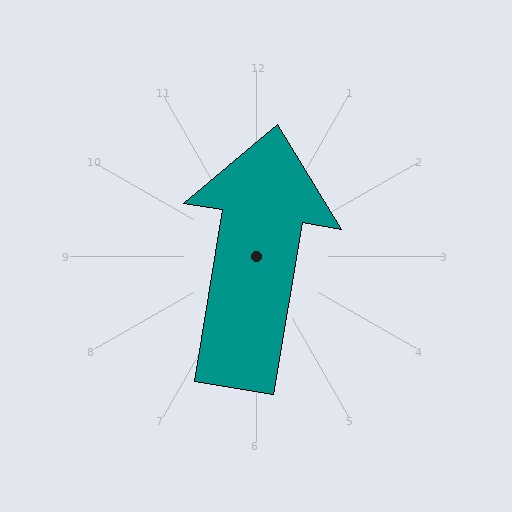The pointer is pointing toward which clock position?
Roughly 12 o'clock.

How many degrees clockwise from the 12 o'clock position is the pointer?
Approximately 9 degrees.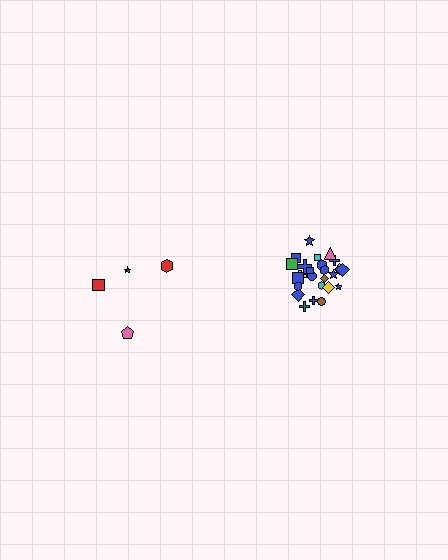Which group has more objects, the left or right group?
The right group.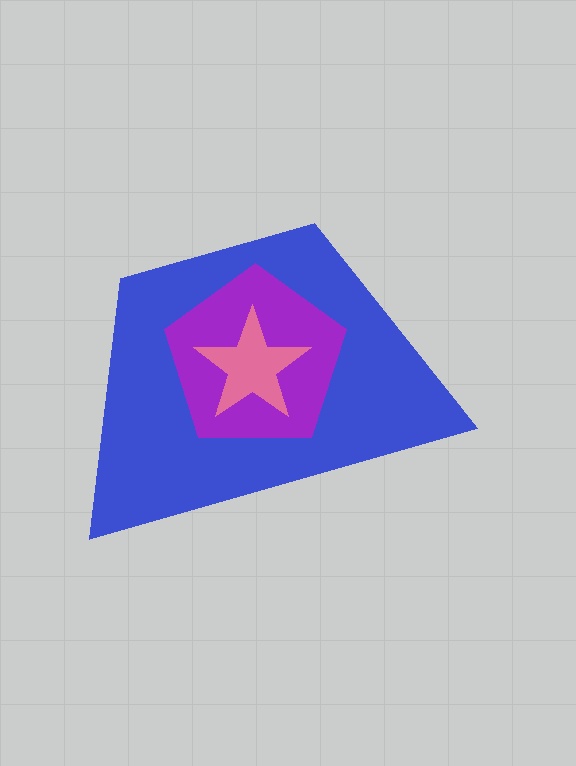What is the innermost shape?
The pink star.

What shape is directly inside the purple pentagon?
The pink star.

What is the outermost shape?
The blue trapezoid.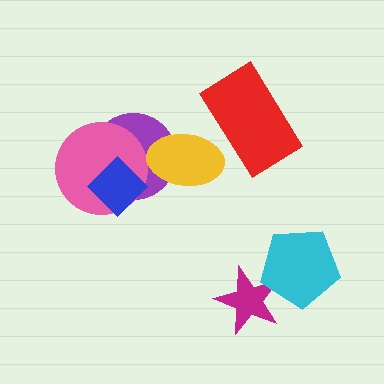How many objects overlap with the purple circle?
3 objects overlap with the purple circle.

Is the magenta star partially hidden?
Yes, it is partially covered by another shape.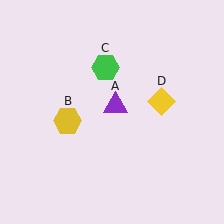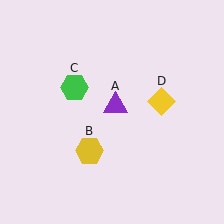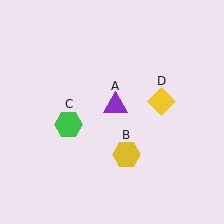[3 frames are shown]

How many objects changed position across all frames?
2 objects changed position: yellow hexagon (object B), green hexagon (object C).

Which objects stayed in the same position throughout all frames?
Purple triangle (object A) and yellow diamond (object D) remained stationary.